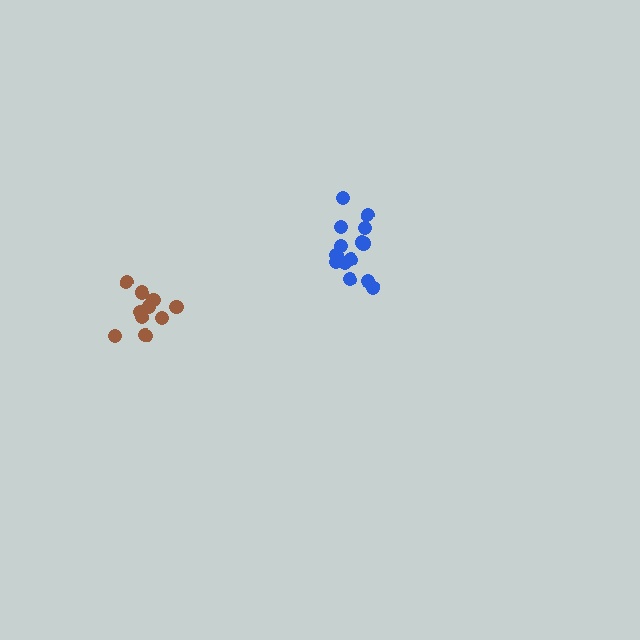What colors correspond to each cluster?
The clusters are colored: brown, blue.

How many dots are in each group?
Group 1: 10 dots, Group 2: 14 dots (24 total).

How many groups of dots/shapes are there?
There are 2 groups.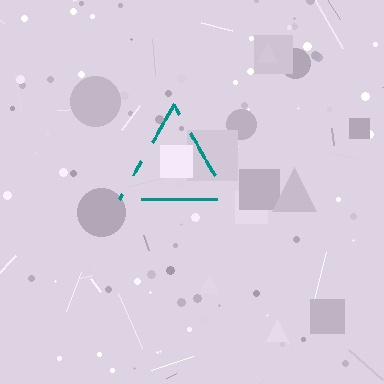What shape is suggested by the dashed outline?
The dashed outline suggests a triangle.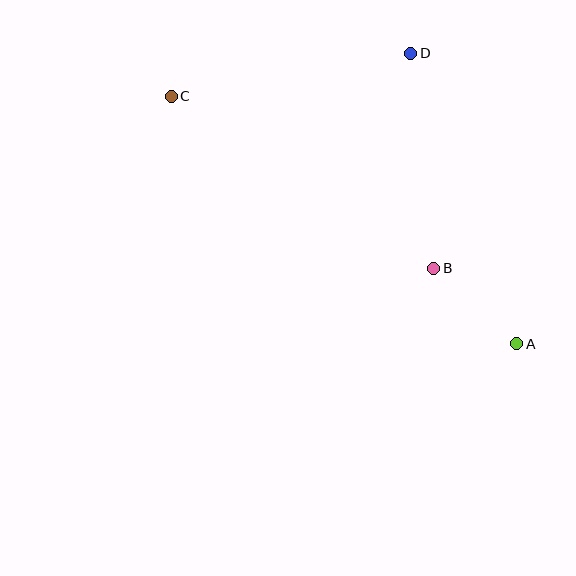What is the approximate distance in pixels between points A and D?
The distance between A and D is approximately 309 pixels.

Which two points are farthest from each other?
Points A and C are farthest from each other.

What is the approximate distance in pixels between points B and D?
The distance between B and D is approximately 216 pixels.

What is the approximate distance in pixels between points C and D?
The distance between C and D is approximately 243 pixels.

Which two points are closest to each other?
Points A and B are closest to each other.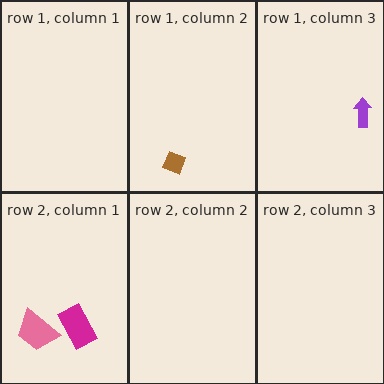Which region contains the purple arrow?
The row 1, column 3 region.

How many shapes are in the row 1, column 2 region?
1.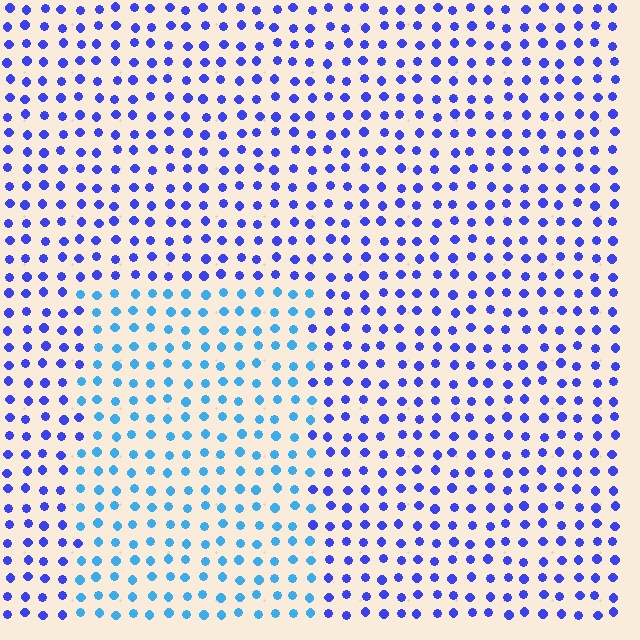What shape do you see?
I see a rectangle.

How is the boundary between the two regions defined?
The boundary is defined purely by a slight shift in hue (about 37 degrees). Spacing, size, and orientation are identical on both sides.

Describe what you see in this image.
The image is filled with small blue elements in a uniform arrangement. A rectangle-shaped region is visible where the elements are tinted to a slightly different hue, forming a subtle color boundary.